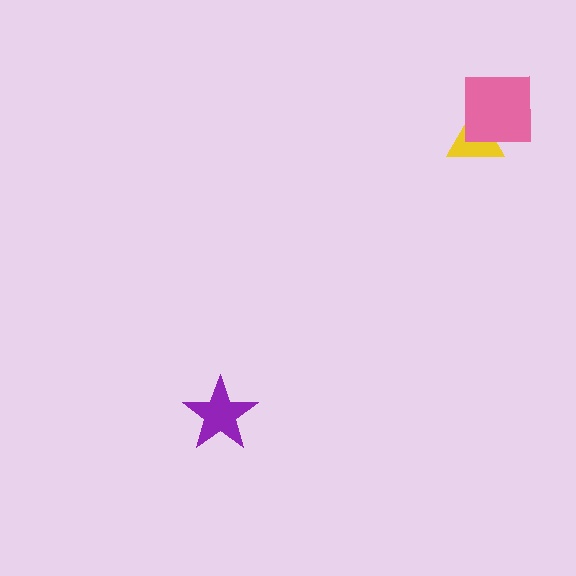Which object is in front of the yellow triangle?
The pink square is in front of the yellow triangle.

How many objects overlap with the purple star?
0 objects overlap with the purple star.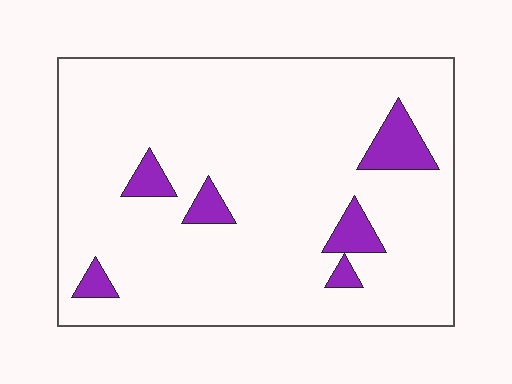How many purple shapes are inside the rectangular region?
6.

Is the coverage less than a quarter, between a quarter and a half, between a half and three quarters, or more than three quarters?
Less than a quarter.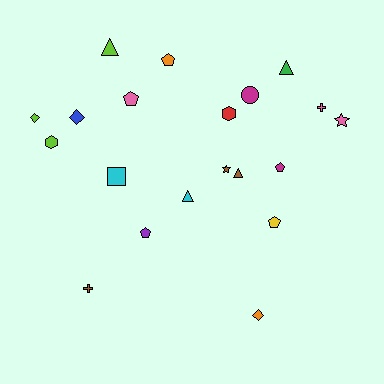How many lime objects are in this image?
There are 3 lime objects.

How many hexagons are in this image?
There are 2 hexagons.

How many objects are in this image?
There are 20 objects.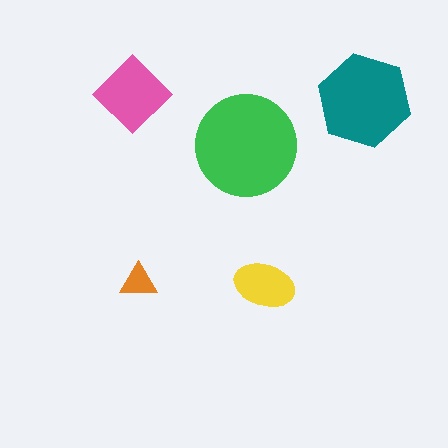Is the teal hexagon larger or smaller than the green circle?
Smaller.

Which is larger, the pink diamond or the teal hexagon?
The teal hexagon.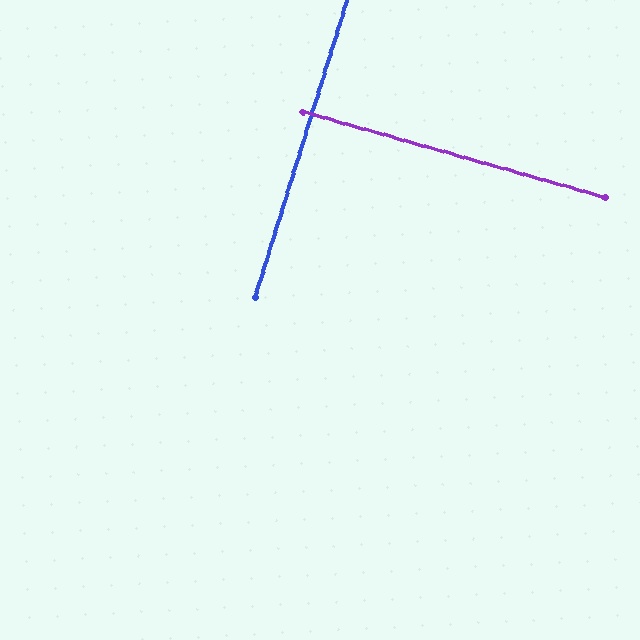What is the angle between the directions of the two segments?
Approximately 89 degrees.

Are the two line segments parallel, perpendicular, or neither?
Perpendicular — they meet at approximately 89°.